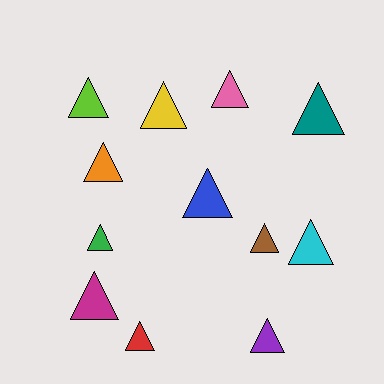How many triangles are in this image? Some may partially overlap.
There are 12 triangles.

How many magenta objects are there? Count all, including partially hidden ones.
There is 1 magenta object.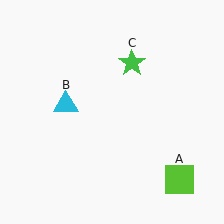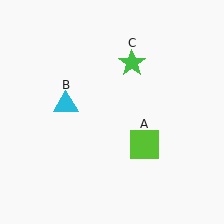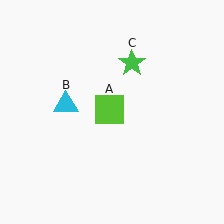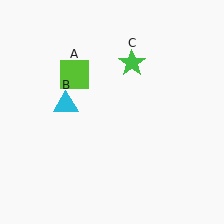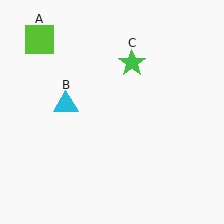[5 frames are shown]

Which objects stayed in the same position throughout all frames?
Cyan triangle (object B) and green star (object C) remained stationary.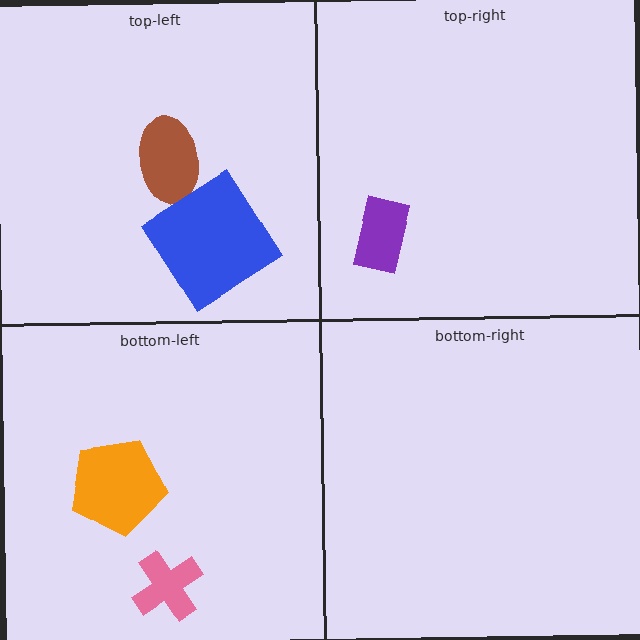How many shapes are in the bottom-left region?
2.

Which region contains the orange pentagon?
The bottom-left region.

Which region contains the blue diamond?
The top-left region.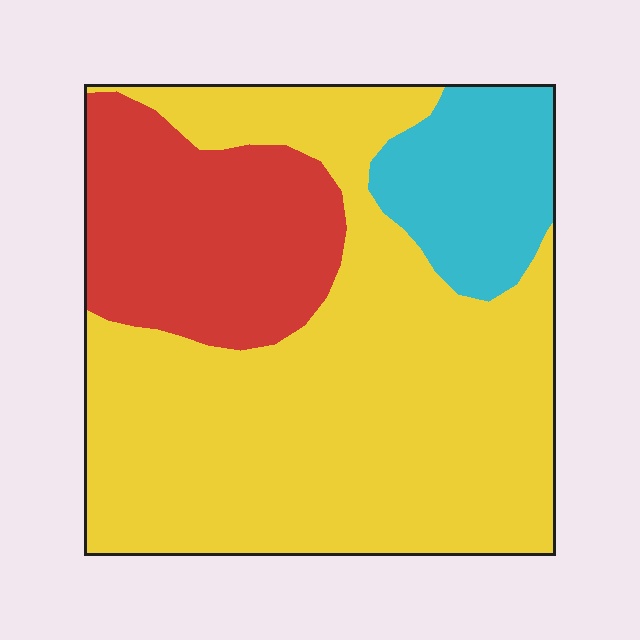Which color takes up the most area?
Yellow, at roughly 65%.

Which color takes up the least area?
Cyan, at roughly 15%.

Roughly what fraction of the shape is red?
Red takes up less than a quarter of the shape.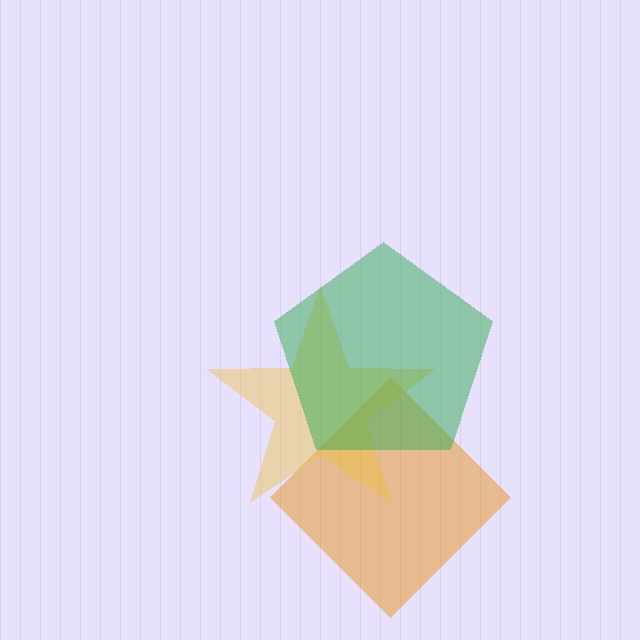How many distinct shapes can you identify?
There are 3 distinct shapes: an orange diamond, a yellow star, a green pentagon.